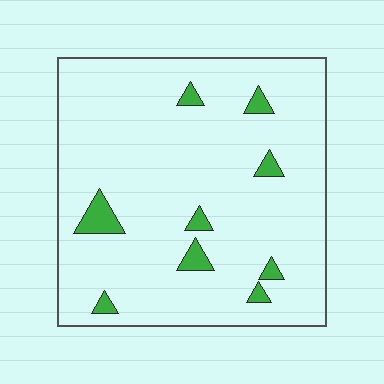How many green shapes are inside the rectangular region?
9.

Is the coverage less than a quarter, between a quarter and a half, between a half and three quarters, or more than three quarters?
Less than a quarter.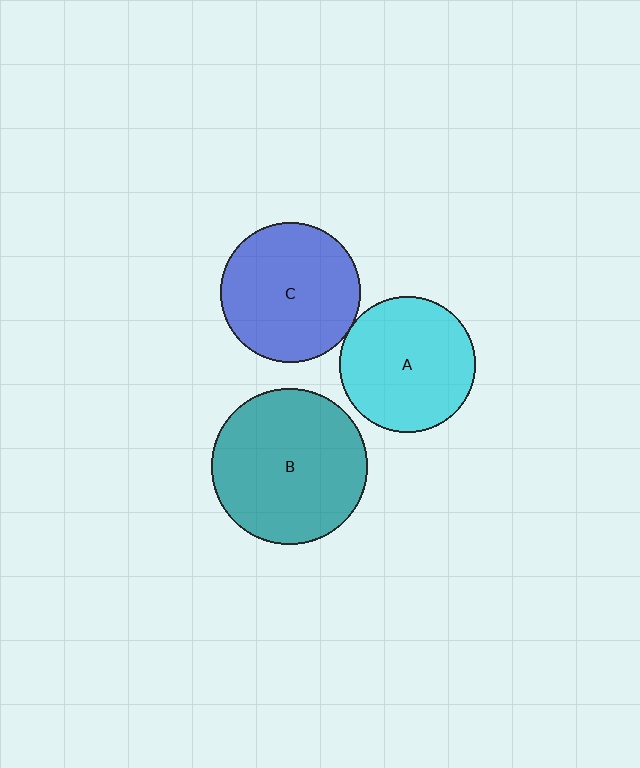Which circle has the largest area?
Circle B (teal).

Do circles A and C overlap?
Yes.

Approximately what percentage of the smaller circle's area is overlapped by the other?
Approximately 5%.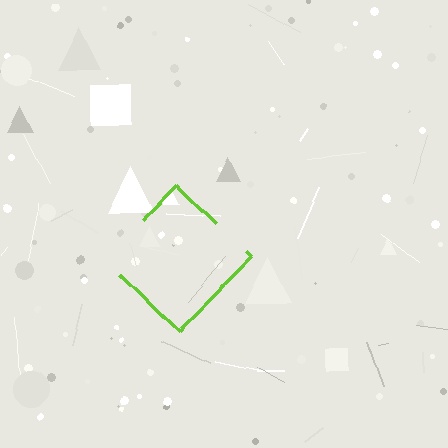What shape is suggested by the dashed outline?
The dashed outline suggests a diamond.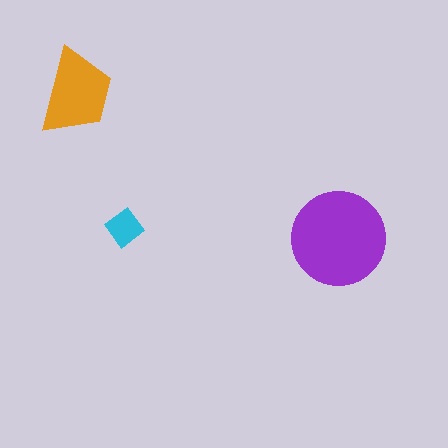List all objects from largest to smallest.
The purple circle, the orange trapezoid, the cyan diamond.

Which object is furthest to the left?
The orange trapezoid is leftmost.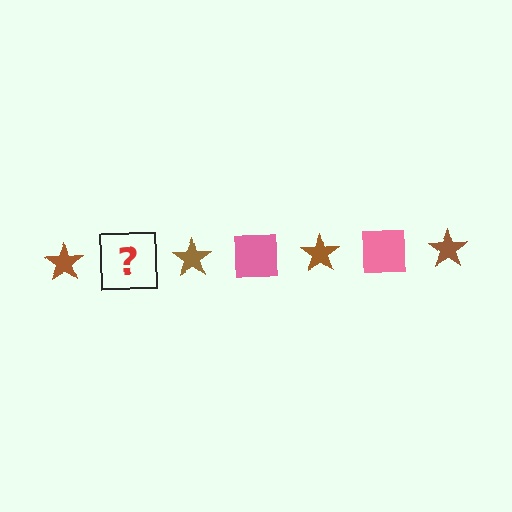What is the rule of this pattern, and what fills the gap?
The rule is that the pattern alternates between brown star and pink square. The gap should be filled with a pink square.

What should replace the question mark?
The question mark should be replaced with a pink square.